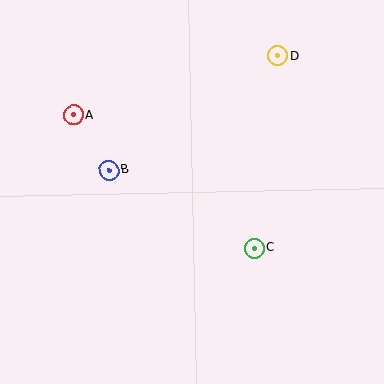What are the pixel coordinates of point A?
Point A is at (74, 115).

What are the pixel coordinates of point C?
Point C is at (254, 248).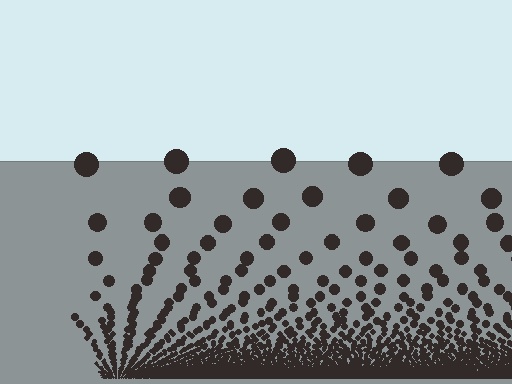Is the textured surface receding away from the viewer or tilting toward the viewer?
The surface appears to tilt toward the viewer. Texture elements get larger and sparser toward the top.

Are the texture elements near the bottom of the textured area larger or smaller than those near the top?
Smaller. The gradient is inverted — elements near the bottom are smaller and denser.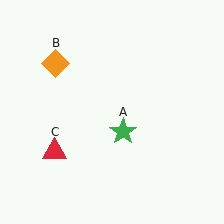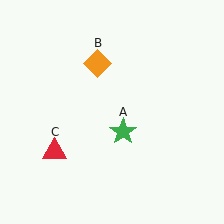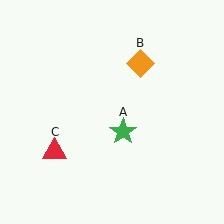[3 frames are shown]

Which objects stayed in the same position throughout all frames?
Green star (object A) and red triangle (object C) remained stationary.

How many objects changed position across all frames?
1 object changed position: orange diamond (object B).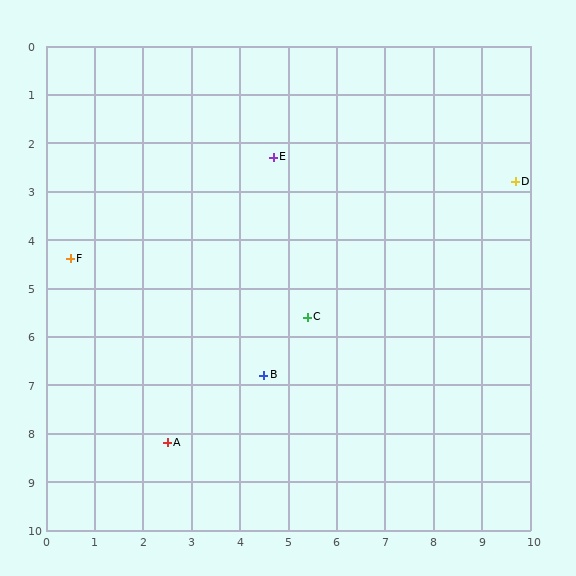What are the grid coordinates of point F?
Point F is at approximately (0.5, 4.4).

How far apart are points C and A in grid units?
Points C and A are about 3.9 grid units apart.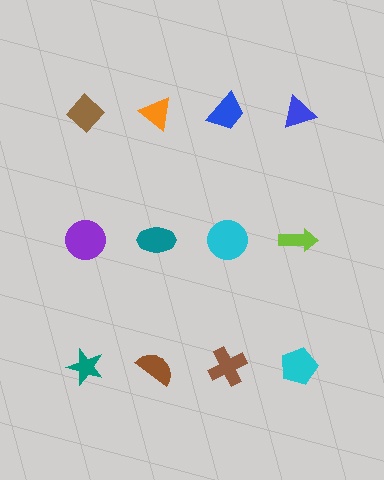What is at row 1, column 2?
An orange triangle.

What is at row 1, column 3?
A blue trapezoid.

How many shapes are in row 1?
4 shapes.